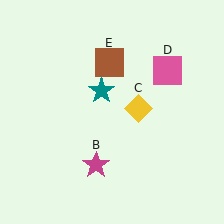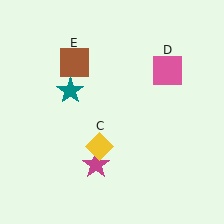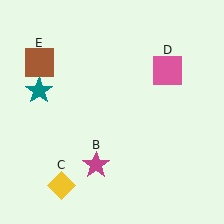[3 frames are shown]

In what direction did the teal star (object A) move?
The teal star (object A) moved left.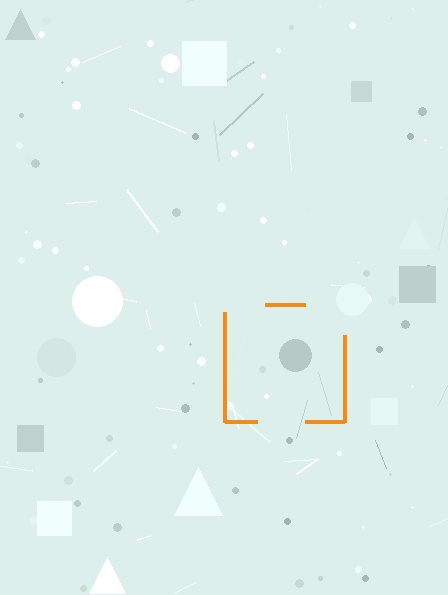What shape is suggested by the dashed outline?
The dashed outline suggests a square.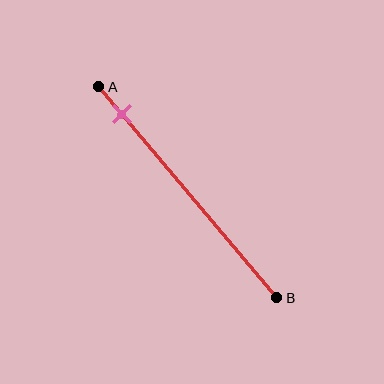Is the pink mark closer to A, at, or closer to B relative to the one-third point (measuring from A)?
The pink mark is closer to point A than the one-third point of segment AB.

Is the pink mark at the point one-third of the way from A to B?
No, the mark is at about 15% from A, not at the 33% one-third point.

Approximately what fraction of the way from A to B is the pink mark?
The pink mark is approximately 15% of the way from A to B.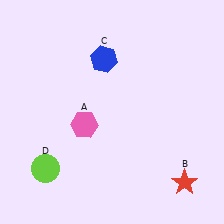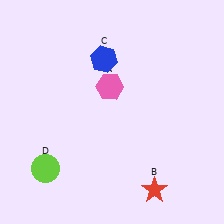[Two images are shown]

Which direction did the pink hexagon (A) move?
The pink hexagon (A) moved up.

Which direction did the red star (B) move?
The red star (B) moved left.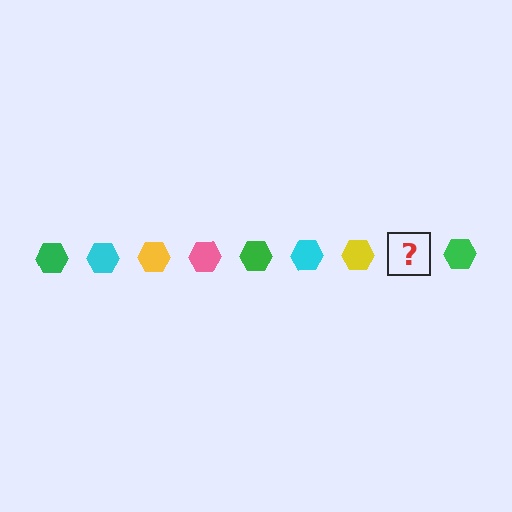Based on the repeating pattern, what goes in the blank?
The blank should be a pink hexagon.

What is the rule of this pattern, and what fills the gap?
The rule is that the pattern cycles through green, cyan, yellow, pink hexagons. The gap should be filled with a pink hexagon.